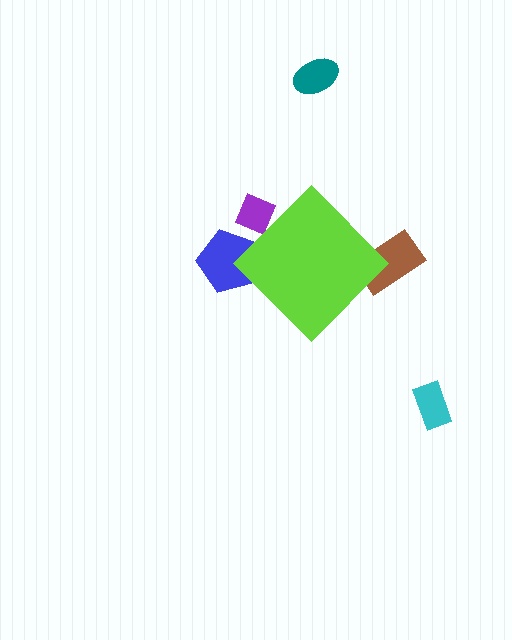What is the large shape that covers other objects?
A lime diamond.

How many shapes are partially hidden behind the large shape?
3 shapes are partially hidden.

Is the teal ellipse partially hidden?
No, the teal ellipse is fully visible.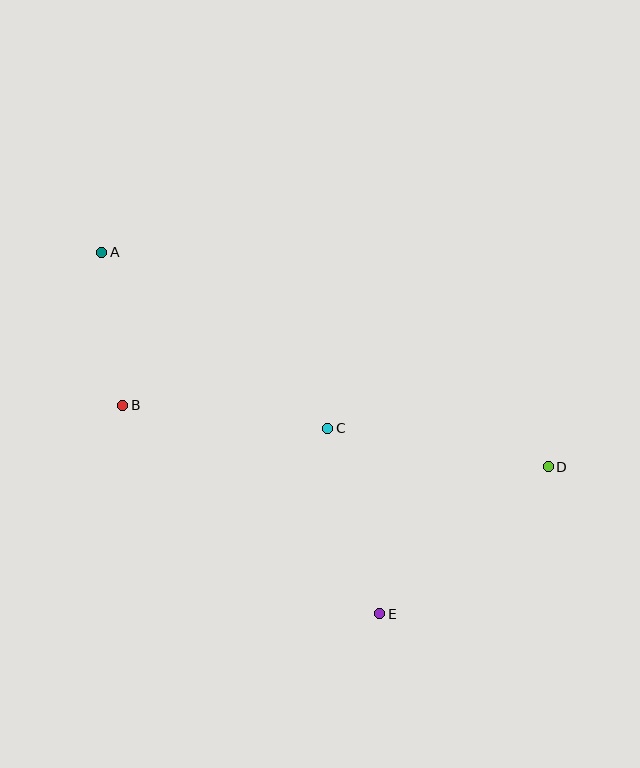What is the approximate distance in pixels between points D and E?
The distance between D and E is approximately 224 pixels.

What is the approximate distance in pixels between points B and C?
The distance between B and C is approximately 206 pixels.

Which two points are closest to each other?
Points A and B are closest to each other.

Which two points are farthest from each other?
Points A and D are farthest from each other.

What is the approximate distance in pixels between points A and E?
The distance between A and E is approximately 456 pixels.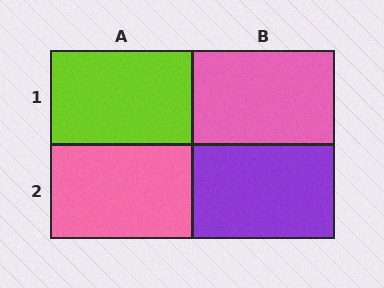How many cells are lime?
1 cell is lime.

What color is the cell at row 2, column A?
Pink.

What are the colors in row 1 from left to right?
Lime, pink.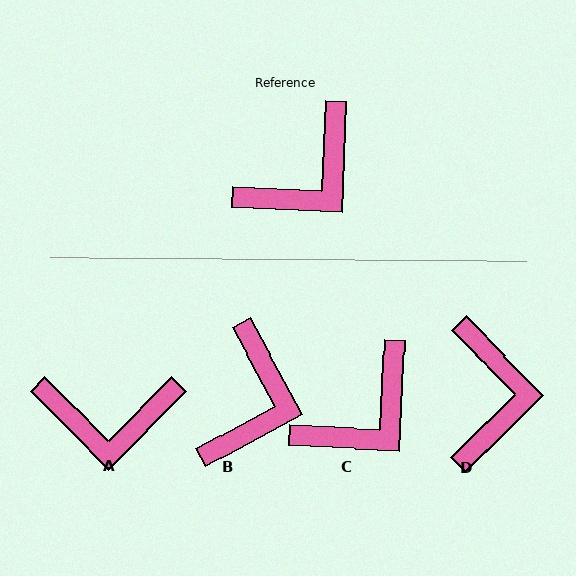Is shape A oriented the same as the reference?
No, it is off by about 42 degrees.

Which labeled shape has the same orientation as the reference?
C.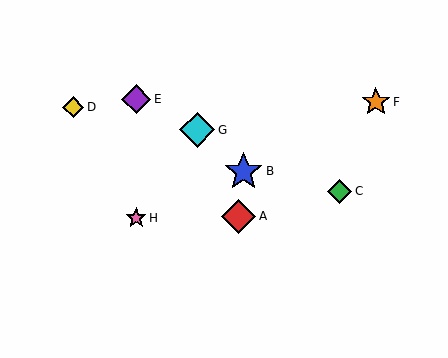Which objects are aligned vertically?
Objects E, H are aligned vertically.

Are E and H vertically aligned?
Yes, both are at x≈136.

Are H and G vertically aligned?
No, H is at x≈136 and G is at x≈197.